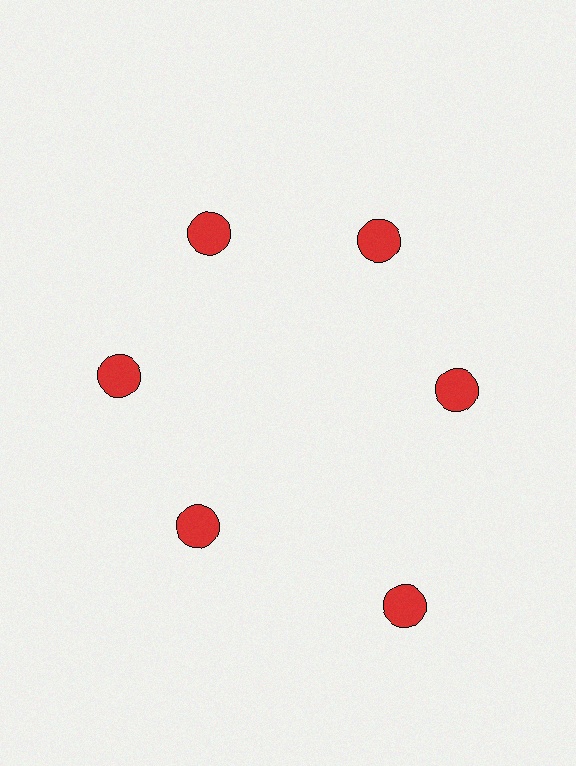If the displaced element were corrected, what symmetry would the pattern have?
It would have 6-fold rotational symmetry — the pattern would map onto itself every 60 degrees.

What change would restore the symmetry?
The symmetry would be restored by moving it inward, back onto the ring so that all 6 circles sit at equal angles and equal distance from the center.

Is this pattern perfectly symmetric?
No. The 6 red circles are arranged in a ring, but one element near the 5 o'clock position is pushed outward from the center, breaking the 6-fold rotational symmetry.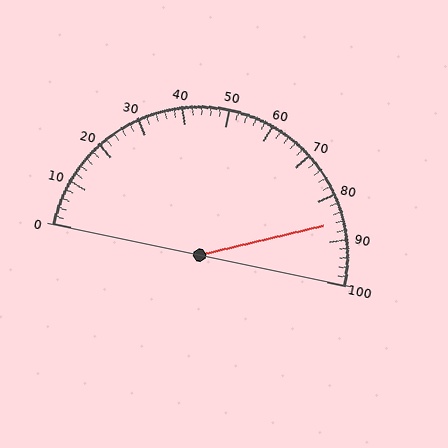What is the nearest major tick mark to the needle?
The nearest major tick mark is 90.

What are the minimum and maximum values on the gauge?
The gauge ranges from 0 to 100.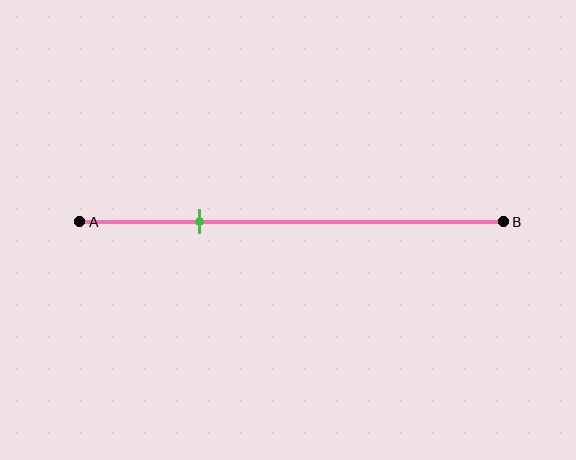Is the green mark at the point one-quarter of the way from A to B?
No, the mark is at about 30% from A, not at the 25% one-quarter point.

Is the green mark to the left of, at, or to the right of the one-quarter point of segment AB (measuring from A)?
The green mark is to the right of the one-quarter point of segment AB.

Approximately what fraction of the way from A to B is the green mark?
The green mark is approximately 30% of the way from A to B.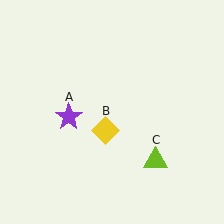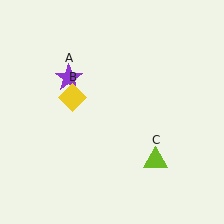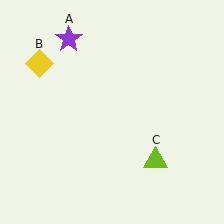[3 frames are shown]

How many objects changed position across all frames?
2 objects changed position: purple star (object A), yellow diamond (object B).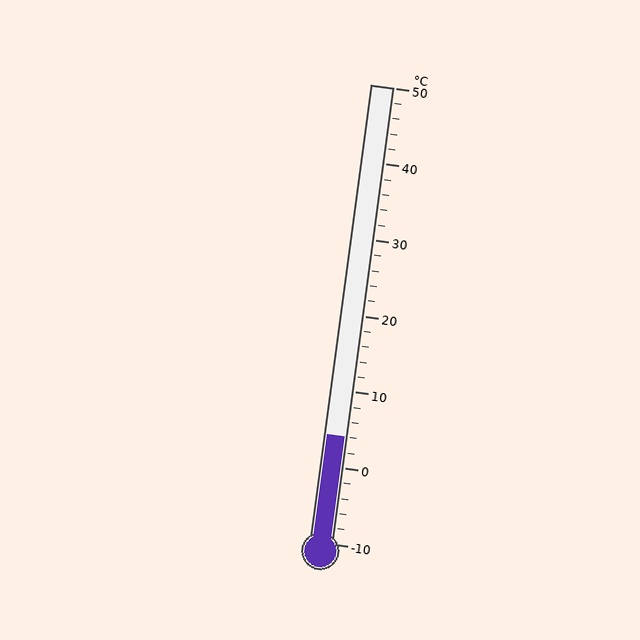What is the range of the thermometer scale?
The thermometer scale ranges from -10°C to 50°C.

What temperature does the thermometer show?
The thermometer shows approximately 4°C.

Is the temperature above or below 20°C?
The temperature is below 20°C.